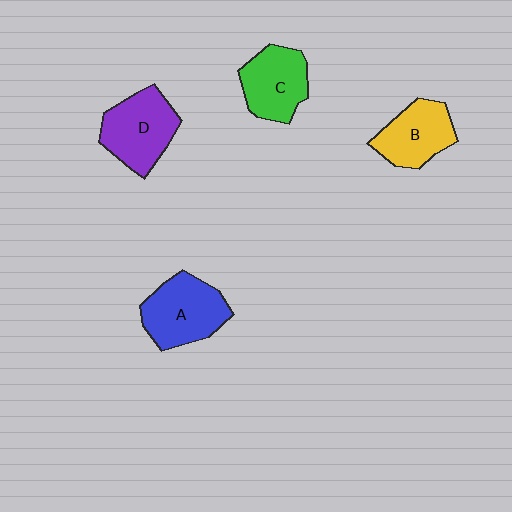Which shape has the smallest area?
Shape B (yellow).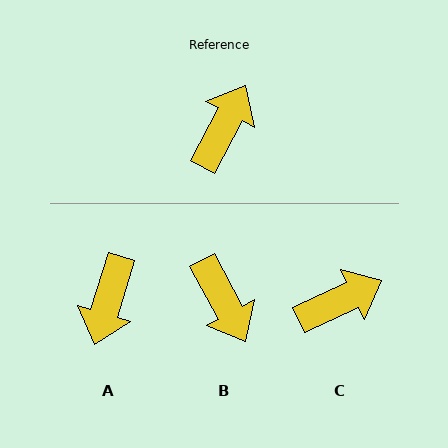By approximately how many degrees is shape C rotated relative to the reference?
Approximately 37 degrees clockwise.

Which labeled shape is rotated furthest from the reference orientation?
A, about 170 degrees away.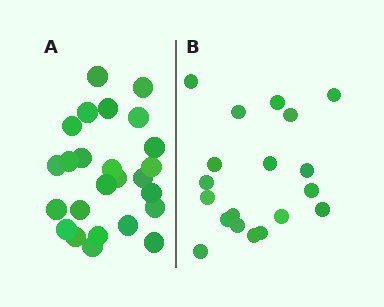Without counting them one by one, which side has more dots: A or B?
Region A (the left region) has more dots.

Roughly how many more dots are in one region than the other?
Region A has about 6 more dots than region B.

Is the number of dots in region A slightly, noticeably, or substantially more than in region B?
Region A has noticeably more, but not dramatically so. The ratio is roughly 1.3 to 1.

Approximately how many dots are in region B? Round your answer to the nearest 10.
About 20 dots. (The exact count is 19, which rounds to 20.)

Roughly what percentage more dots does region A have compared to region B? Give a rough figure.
About 30% more.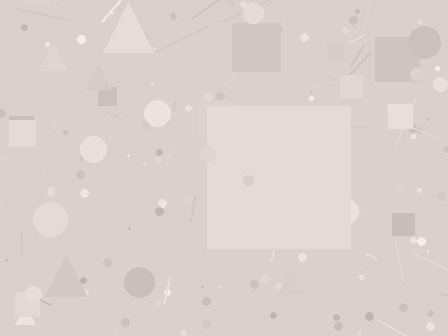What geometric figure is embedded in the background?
A square is embedded in the background.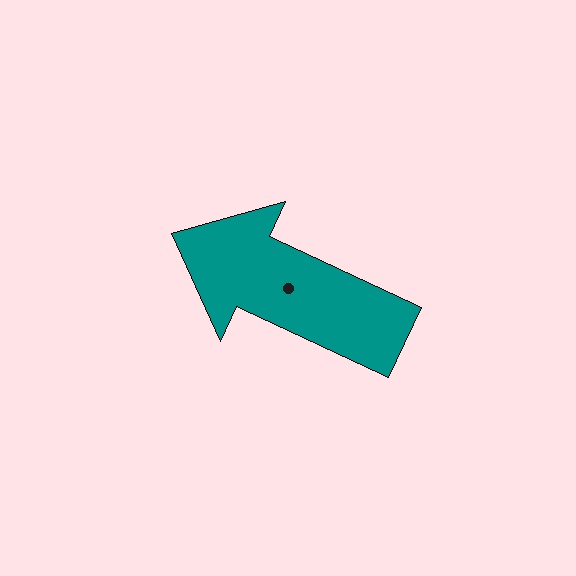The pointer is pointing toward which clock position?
Roughly 10 o'clock.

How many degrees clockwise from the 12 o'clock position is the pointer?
Approximately 295 degrees.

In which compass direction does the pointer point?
Northwest.